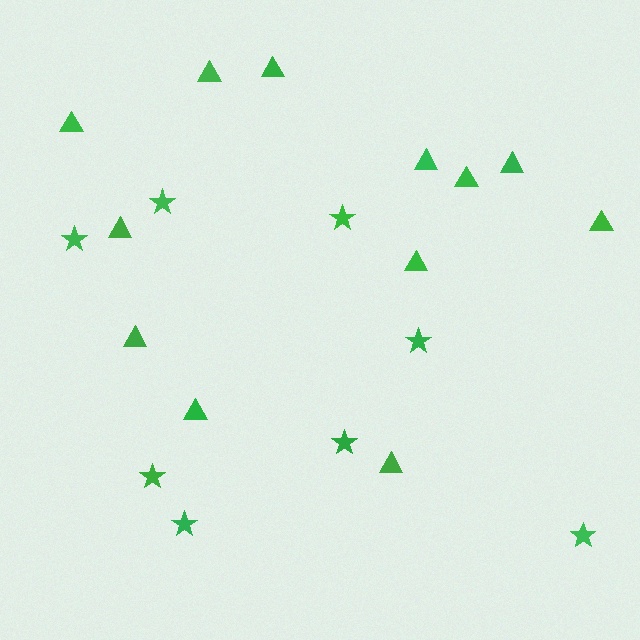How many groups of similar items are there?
There are 2 groups: one group of stars (8) and one group of triangles (12).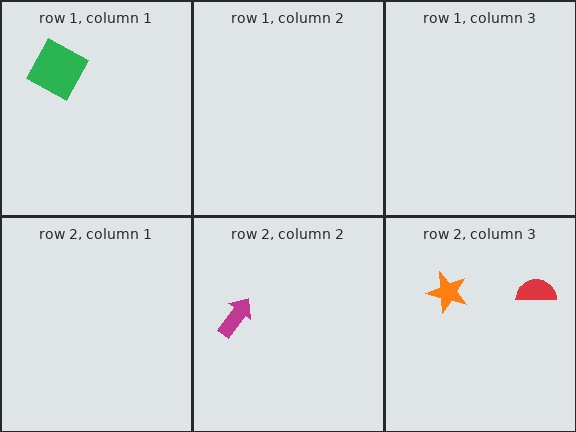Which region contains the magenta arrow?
The row 2, column 2 region.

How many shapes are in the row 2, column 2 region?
1.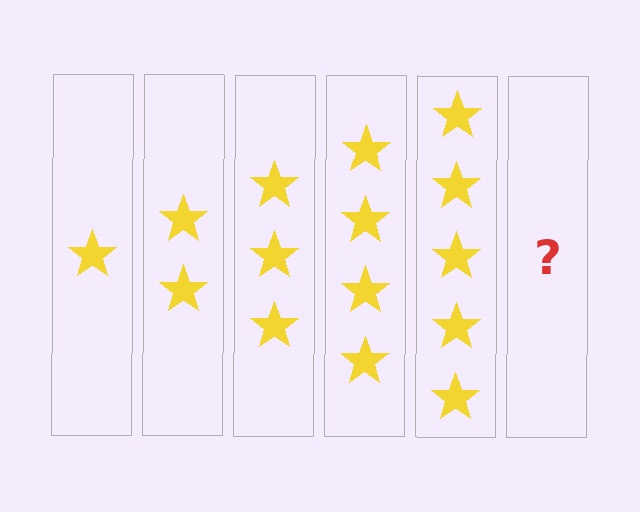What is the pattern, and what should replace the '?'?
The pattern is that each step adds one more star. The '?' should be 6 stars.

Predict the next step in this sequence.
The next step is 6 stars.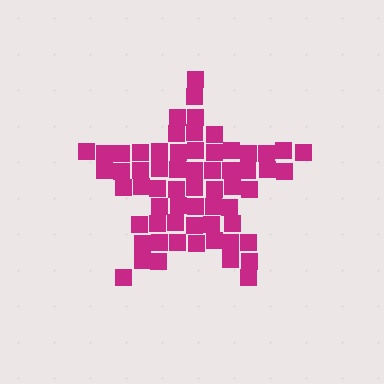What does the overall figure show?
The overall figure shows a star.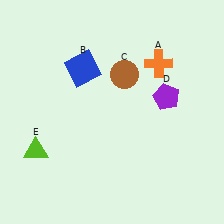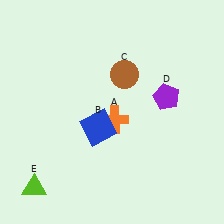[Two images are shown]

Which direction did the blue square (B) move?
The blue square (B) moved down.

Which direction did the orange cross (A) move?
The orange cross (A) moved down.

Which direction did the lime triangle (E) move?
The lime triangle (E) moved down.